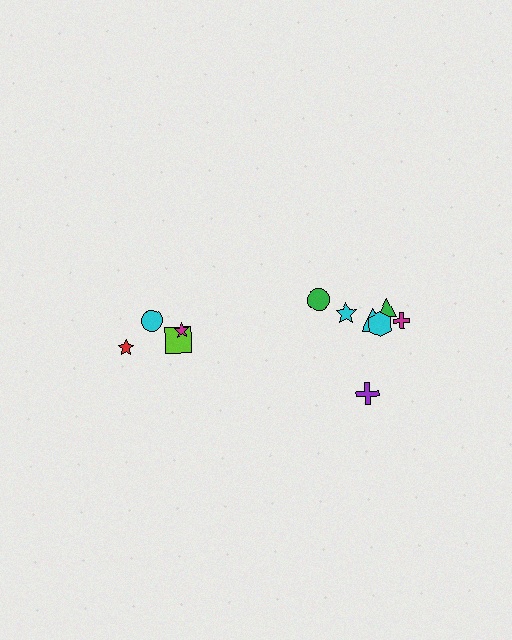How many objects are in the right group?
There are 7 objects.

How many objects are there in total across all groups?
There are 11 objects.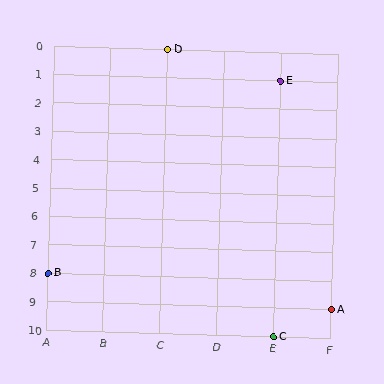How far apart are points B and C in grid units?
Points B and C are 4 columns and 2 rows apart (about 4.5 grid units diagonally).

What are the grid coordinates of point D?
Point D is at grid coordinates (C, 0).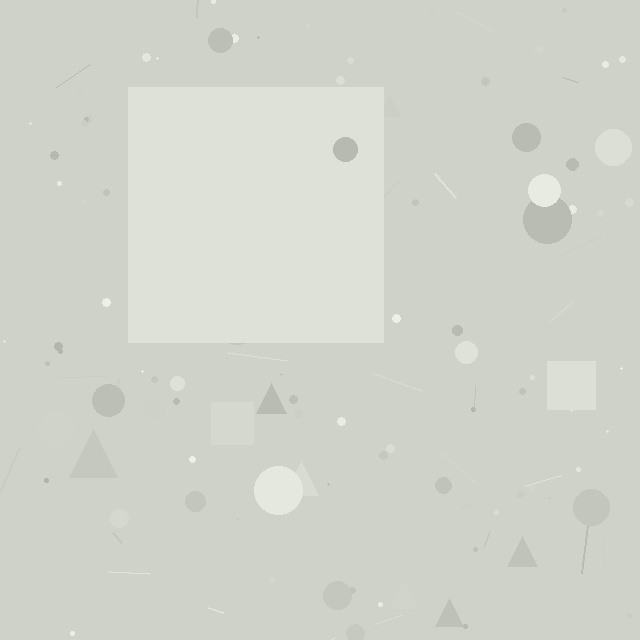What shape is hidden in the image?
A square is hidden in the image.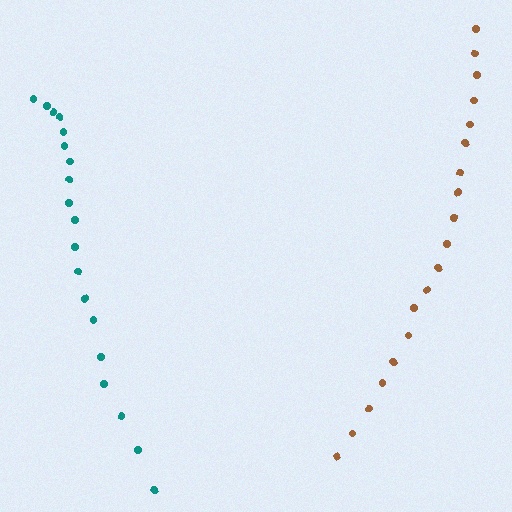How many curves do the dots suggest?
There are 2 distinct paths.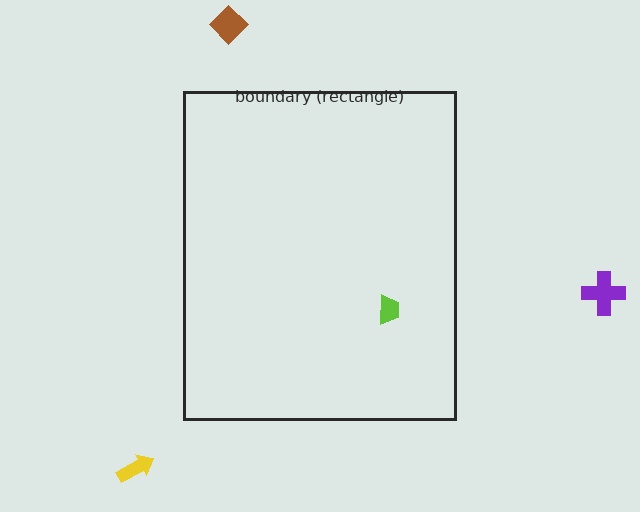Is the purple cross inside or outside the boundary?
Outside.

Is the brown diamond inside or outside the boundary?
Outside.